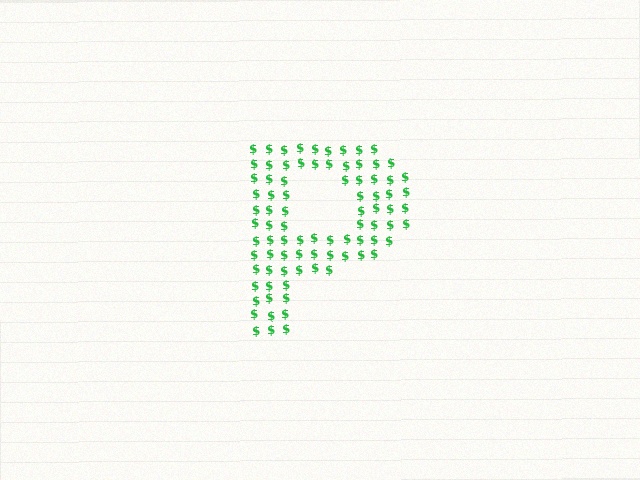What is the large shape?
The large shape is the letter P.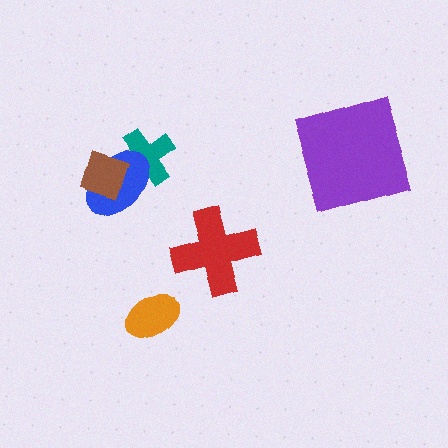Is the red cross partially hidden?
No, no other shape covers it.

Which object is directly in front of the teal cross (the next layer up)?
The blue ellipse is directly in front of the teal cross.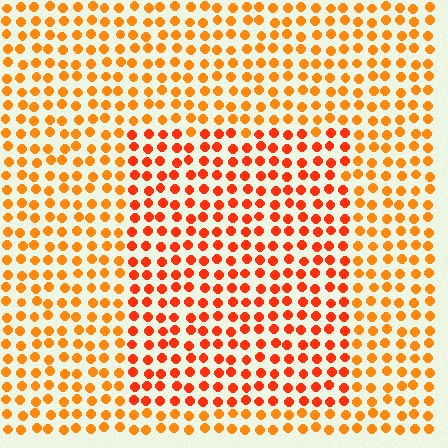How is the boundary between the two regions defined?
The boundary is defined purely by a slight shift in hue (about 23 degrees). Spacing, size, and orientation are identical on both sides.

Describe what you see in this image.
The image is filled with small orange elements in a uniform arrangement. A rectangle-shaped region is visible where the elements are tinted to a slightly different hue, forming a subtle color boundary.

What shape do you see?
I see a rectangle.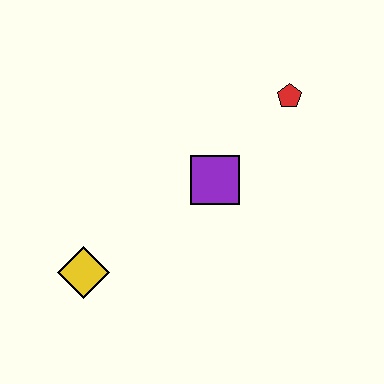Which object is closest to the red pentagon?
The purple square is closest to the red pentagon.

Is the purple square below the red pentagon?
Yes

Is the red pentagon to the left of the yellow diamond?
No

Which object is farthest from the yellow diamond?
The red pentagon is farthest from the yellow diamond.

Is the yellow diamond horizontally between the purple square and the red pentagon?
No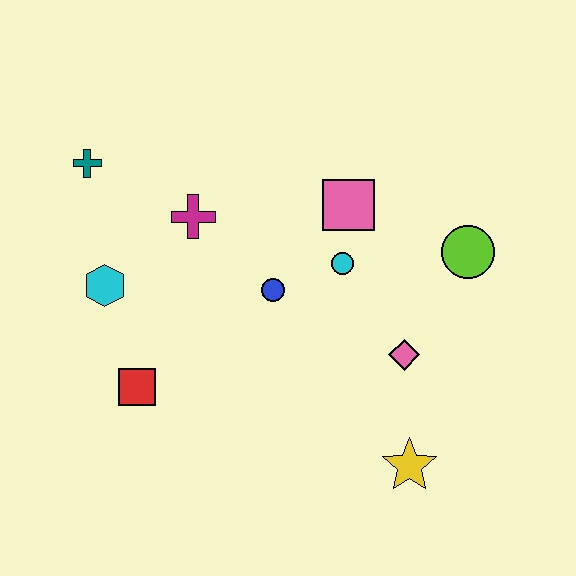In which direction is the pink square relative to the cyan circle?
The pink square is above the cyan circle.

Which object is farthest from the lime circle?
The teal cross is farthest from the lime circle.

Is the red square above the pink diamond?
No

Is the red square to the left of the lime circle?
Yes